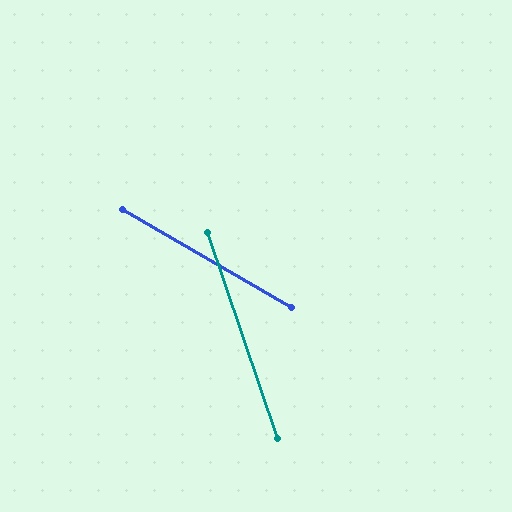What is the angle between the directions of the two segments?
Approximately 41 degrees.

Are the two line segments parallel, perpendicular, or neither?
Neither parallel nor perpendicular — they differ by about 41°.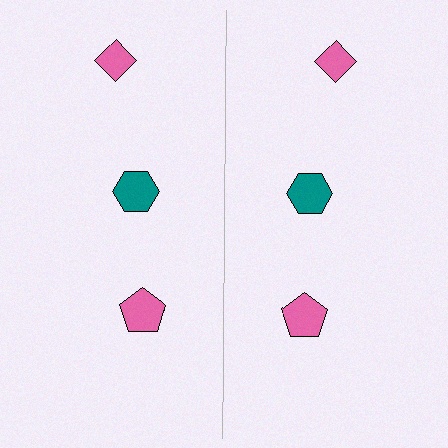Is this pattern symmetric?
Yes, this pattern has bilateral (reflection) symmetry.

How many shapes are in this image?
There are 6 shapes in this image.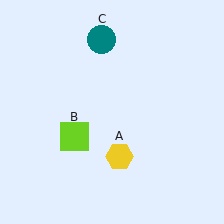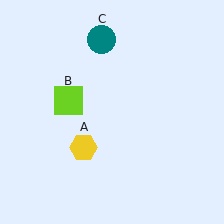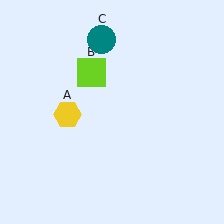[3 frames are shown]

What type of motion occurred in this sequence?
The yellow hexagon (object A), lime square (object B) rotated clockwise around the center of the scene.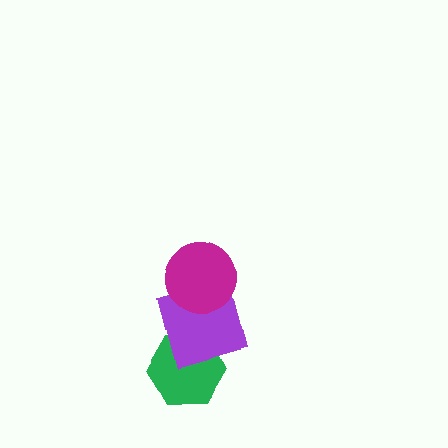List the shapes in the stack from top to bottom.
From top to bottom: the magenta circle, the purple square, the green hexagon.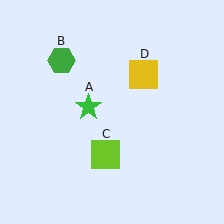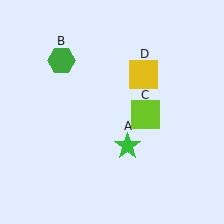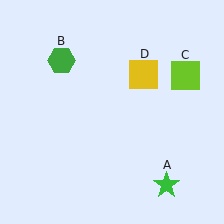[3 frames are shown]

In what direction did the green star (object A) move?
The green star (object A) moved down and to the right.